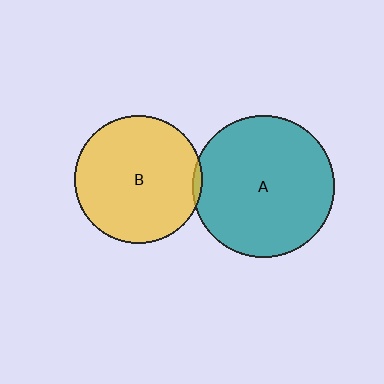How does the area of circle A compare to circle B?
Approximately 1.2 times.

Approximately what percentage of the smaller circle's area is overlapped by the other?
Approximately 5%.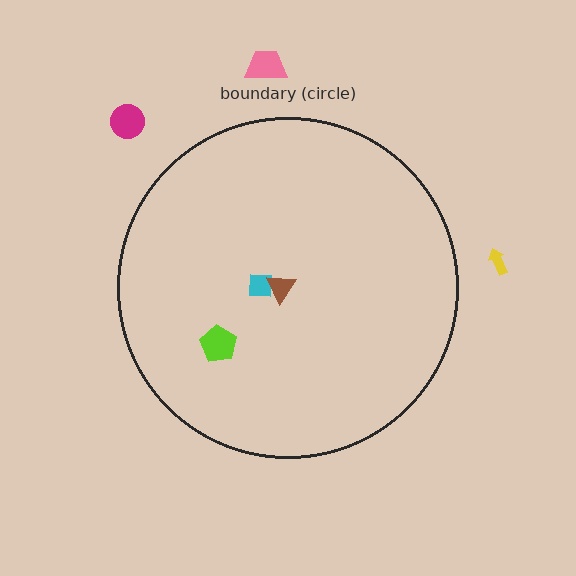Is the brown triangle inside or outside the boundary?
Inside.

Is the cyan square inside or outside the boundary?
Inside.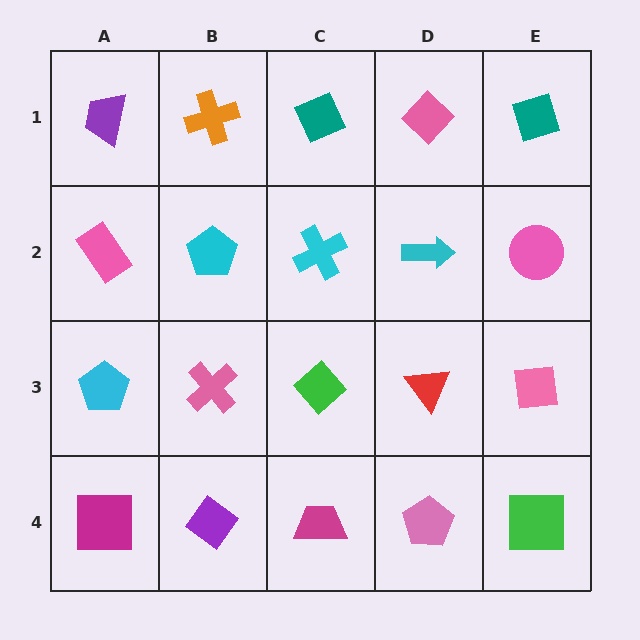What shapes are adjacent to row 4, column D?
A red triangle (row 3, column D), a magenta trapezoid (row 4, column C), a green square (row 4, column E).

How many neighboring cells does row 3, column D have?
4.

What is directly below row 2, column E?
A pink square.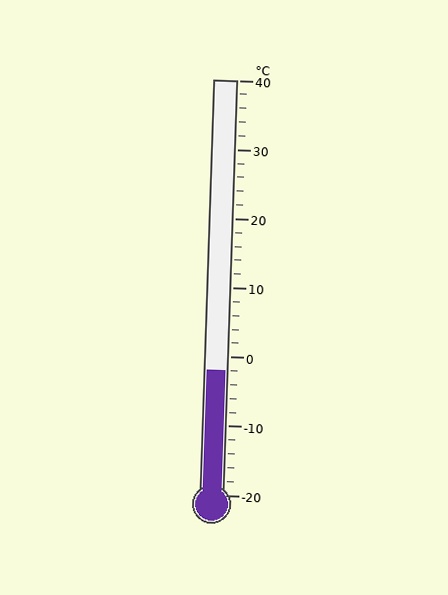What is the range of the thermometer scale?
The thermometer scale ranges from -20°C to 40°C.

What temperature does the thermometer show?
The thermometer shows approximately -2°C.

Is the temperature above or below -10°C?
The temperature is above -10°C.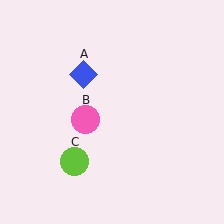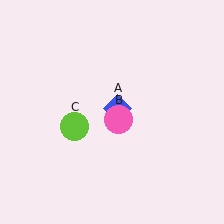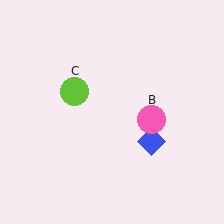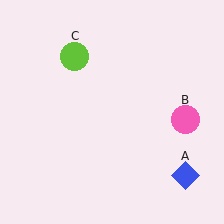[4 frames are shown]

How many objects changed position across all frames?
3 objects changed position: blue diamond (object A), pink circle (object B), lime circle (object C).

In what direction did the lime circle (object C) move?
The lime circle (object C) moved up.